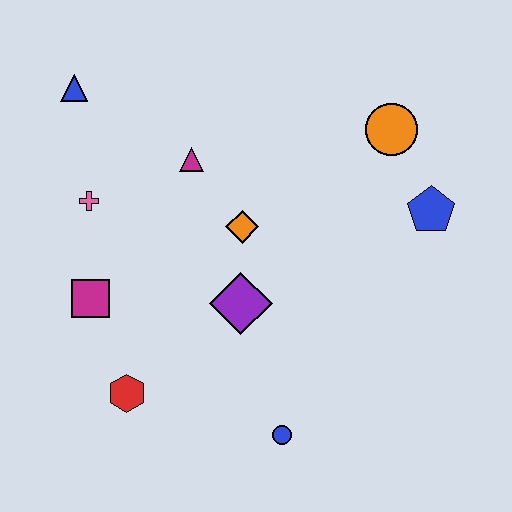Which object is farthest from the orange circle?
The red hexagon is farthest from the orange circle.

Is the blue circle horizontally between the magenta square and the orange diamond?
No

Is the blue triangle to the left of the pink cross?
Yes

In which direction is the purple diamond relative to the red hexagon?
The purple diamond is to the right of the red hexagon.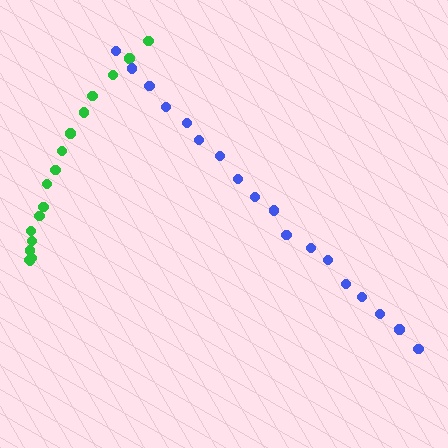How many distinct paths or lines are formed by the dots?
There are 2 distinct paths.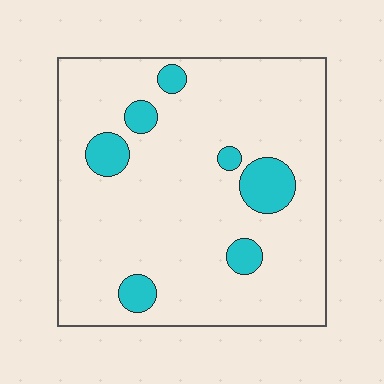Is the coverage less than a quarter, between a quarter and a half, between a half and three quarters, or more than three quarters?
Less than a quarter.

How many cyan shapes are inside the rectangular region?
7.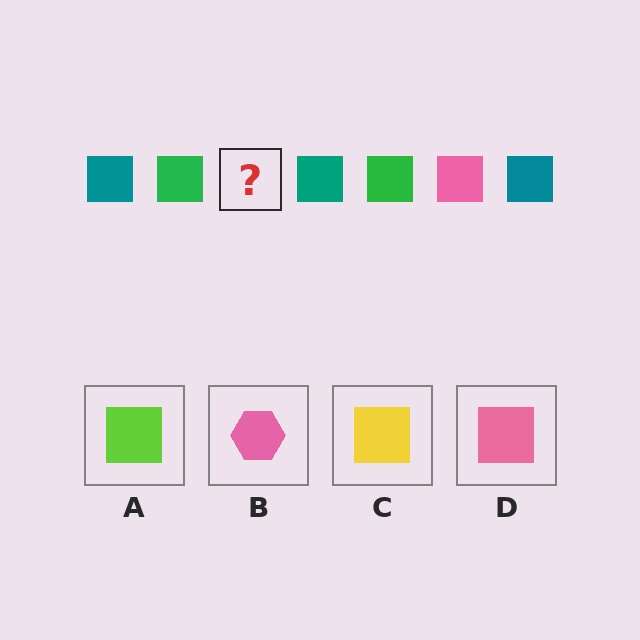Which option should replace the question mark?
Option D.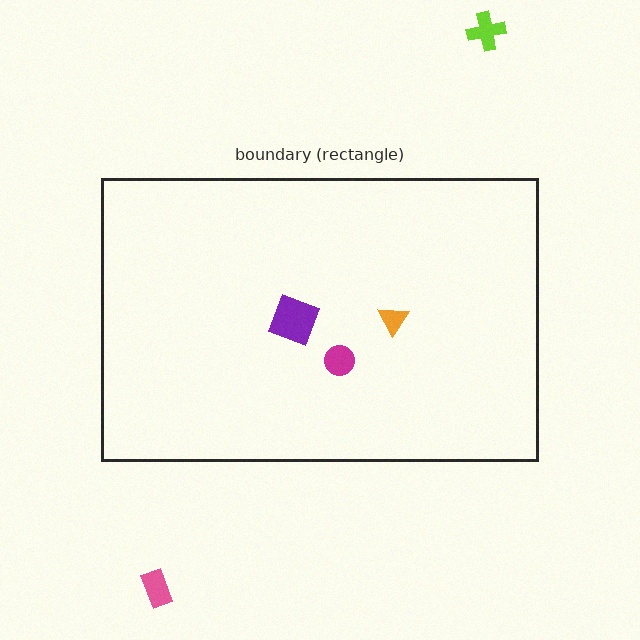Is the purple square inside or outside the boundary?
Inside.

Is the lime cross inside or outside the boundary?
Outside.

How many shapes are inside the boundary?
3 inside, 2 outside.